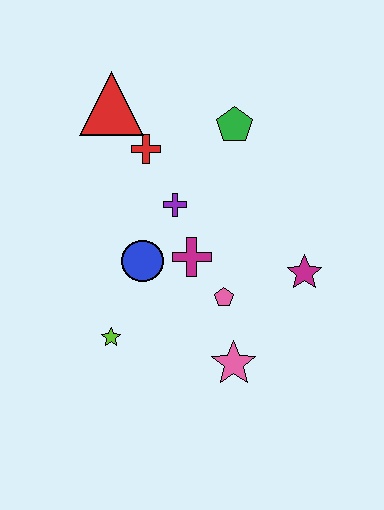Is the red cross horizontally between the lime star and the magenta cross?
Yes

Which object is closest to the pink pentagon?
The magenta cross is closest to the pink pentagon.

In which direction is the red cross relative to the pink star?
The red cross is above the pink star.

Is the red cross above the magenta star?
Yes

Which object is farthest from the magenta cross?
The red triangle is farthest from the magenta cross.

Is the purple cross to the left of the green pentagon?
Yes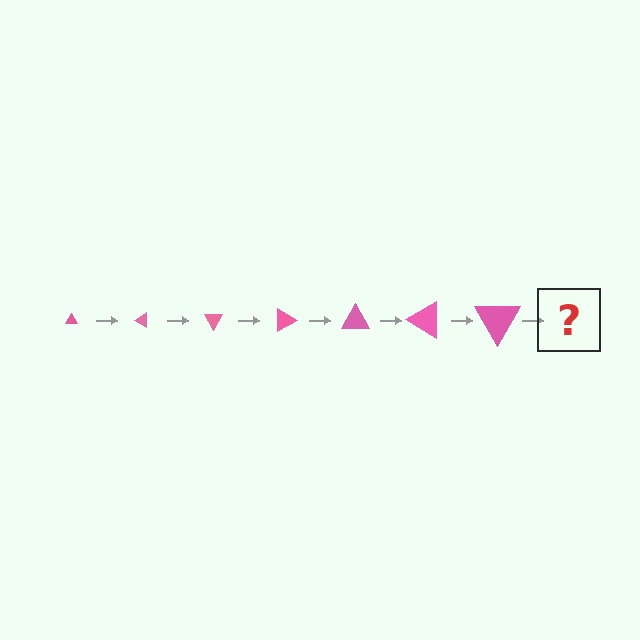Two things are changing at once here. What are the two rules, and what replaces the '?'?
The two rules are that the triangle grows larger each step and it rotates 30 degrees each step. The '?' should be a triangle, larger than the previous one and rotated 210 degrees from the start.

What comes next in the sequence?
The next element should be a triangle, larger than the previous one and rotated 210 degrees from the start.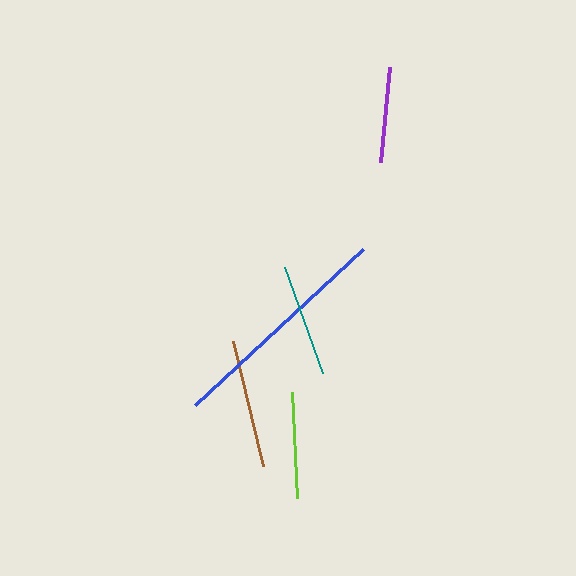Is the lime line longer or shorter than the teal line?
The teal line is longer than the lime line.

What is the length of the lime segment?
The lime segment is approximately 106 pixels long.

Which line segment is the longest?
The blue line is the longest at approximately 229 pixels.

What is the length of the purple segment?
The purple segment is approximately 95 pixels long.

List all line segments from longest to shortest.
From longest to shortest: blue, brown, teal, lime, purple.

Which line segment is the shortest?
The purple line is the shortest at approximately 95 pixels.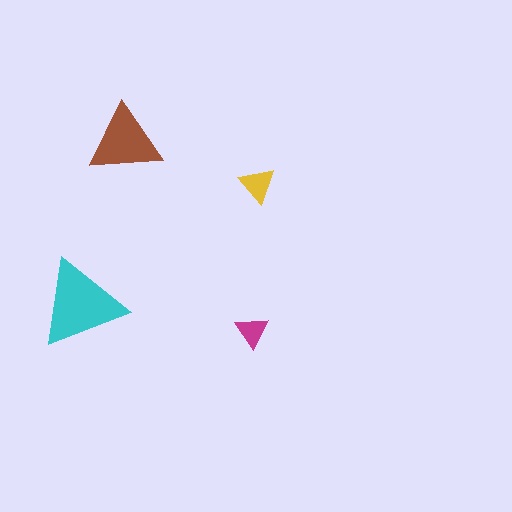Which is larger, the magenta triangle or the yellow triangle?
The yellow one.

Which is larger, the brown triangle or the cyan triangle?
The cyan one.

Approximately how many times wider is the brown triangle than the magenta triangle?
About 2 times wider.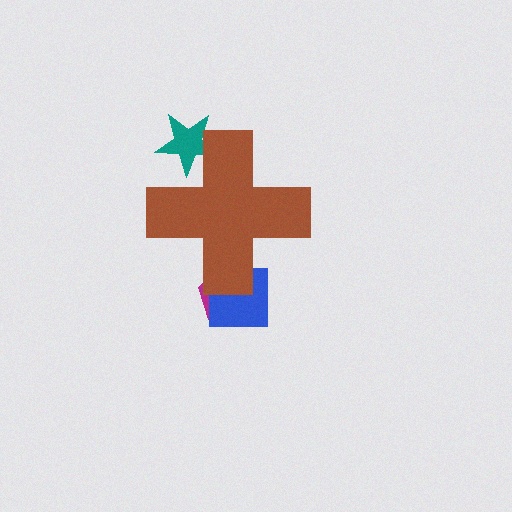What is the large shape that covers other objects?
A brown cross.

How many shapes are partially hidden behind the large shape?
3 shapes are partially hidden.